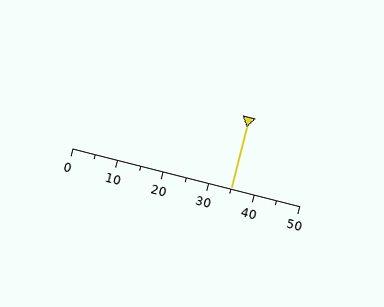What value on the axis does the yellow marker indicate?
The marker indicates approximately 35.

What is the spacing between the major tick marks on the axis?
The major ticks are spaced 10 apart.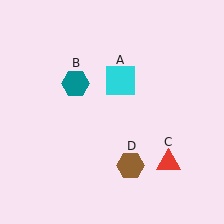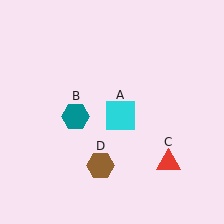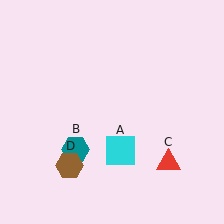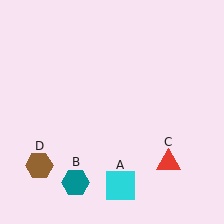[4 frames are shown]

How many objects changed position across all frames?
3 objects changed position: cyan square (object A), teal hexagon (object B), brown hexagon (object D).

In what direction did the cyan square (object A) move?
The cyan square (object A) moved down.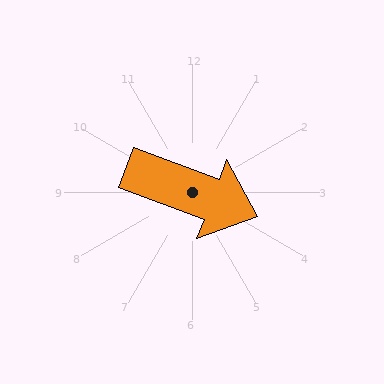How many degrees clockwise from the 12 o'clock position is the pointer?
Approximately 111 degrees.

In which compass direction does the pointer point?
East.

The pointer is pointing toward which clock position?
Roughly 4 o'clock.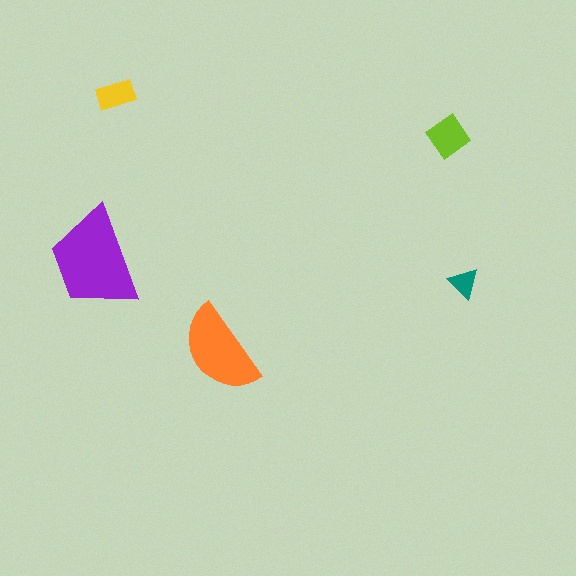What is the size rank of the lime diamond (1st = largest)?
3rd.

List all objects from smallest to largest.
The teal triangle, the yellow rectangle, the lime diamond, the orange semicircle, the purple trapezoid.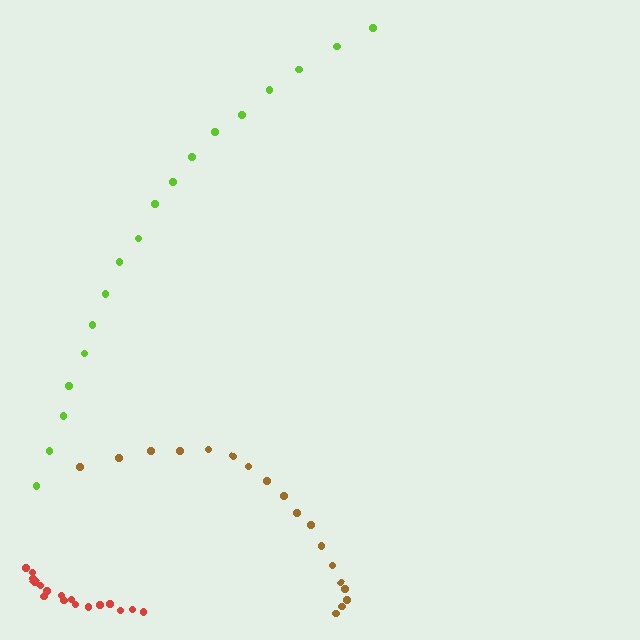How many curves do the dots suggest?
There are 3 distinct paths.